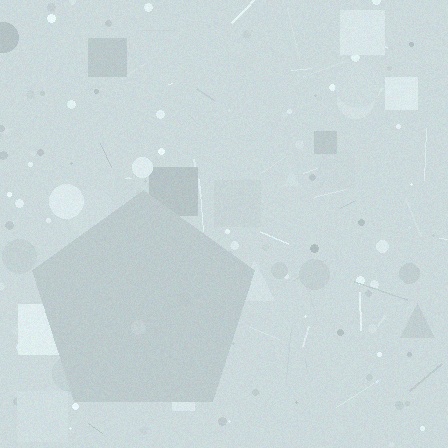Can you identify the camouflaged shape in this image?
The camouflaged shape is a pentagon.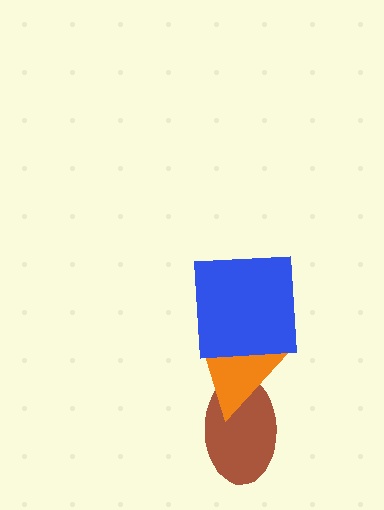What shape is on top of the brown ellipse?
The orange triangle is on top of the brown ellipse.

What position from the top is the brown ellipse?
The brown ellipse is 3rd from the top.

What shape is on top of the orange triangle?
The blue square is on top of the orange triangle.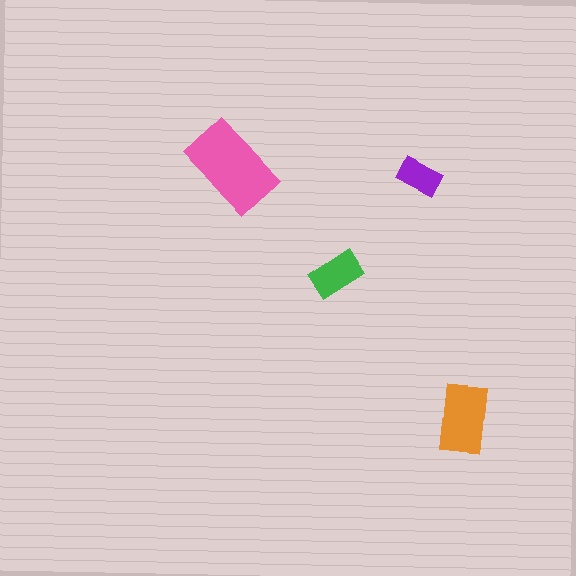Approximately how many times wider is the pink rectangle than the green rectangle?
About 2 times wider.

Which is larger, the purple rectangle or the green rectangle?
The green one.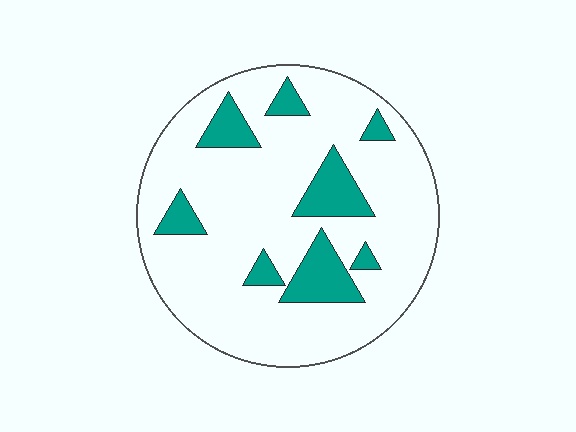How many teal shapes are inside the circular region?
8.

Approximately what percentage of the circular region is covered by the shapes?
Approximately 20%.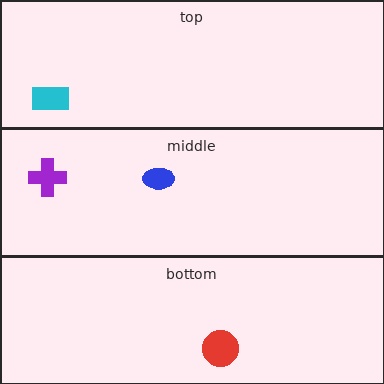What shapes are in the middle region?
The purple cross, the blue ellipse.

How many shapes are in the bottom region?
1.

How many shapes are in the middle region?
2.